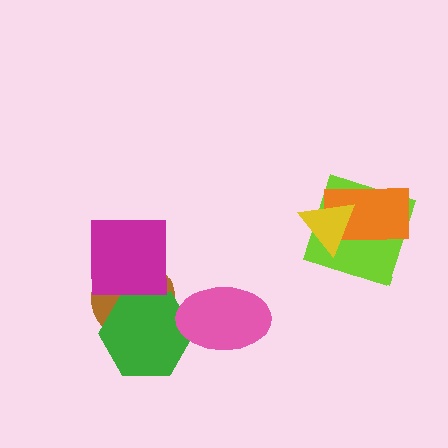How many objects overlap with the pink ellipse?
1 object overlaps with the pink ellipse.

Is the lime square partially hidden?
Yes, it is partially covered by another shape.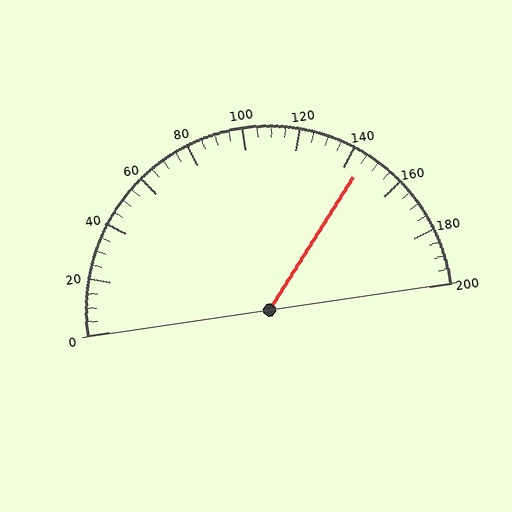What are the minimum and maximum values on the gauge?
The gauge ranges from 0 to 200.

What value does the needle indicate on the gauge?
The needle indicates approximately 145.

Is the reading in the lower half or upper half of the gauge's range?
The reading is in the upper half of the range (0 to 200).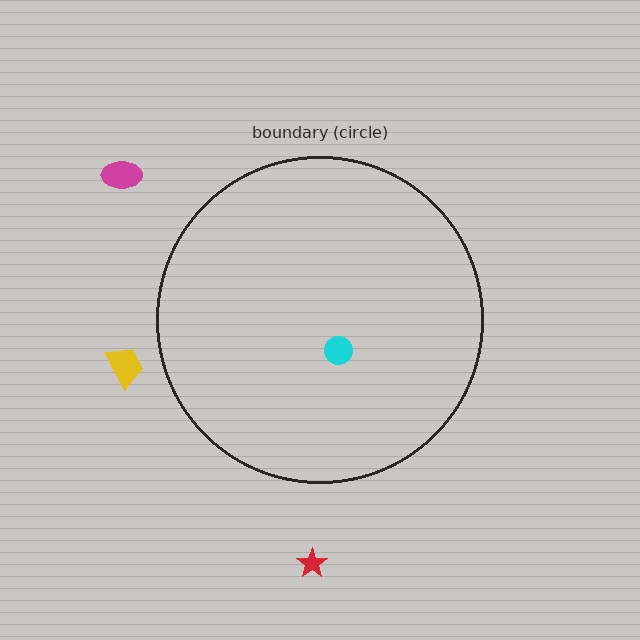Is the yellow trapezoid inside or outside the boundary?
Outside.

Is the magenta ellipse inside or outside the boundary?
Outside.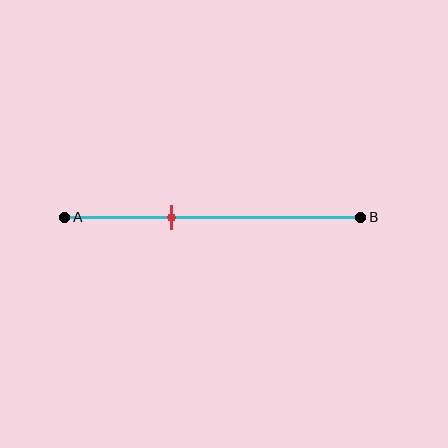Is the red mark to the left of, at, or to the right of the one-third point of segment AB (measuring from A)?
The red mark is approximately at the one-third point of segment AB.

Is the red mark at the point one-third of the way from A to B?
Yes, the mark is approximately at the one-third point.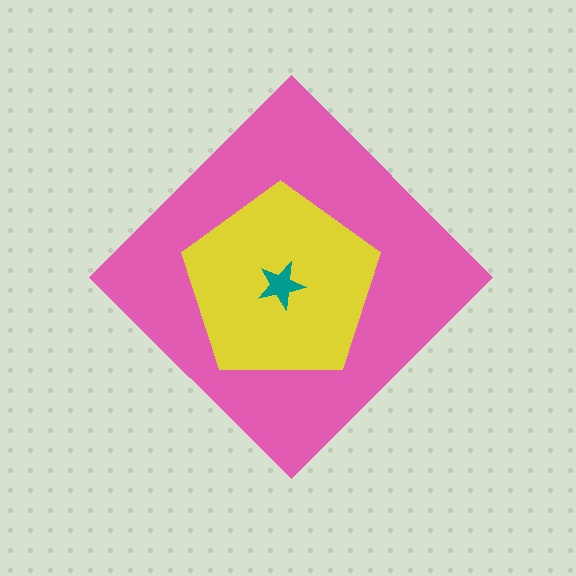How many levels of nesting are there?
3.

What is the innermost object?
The teal star.